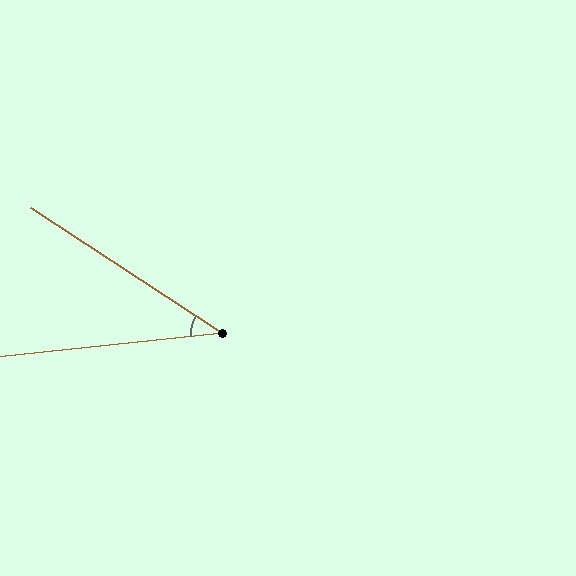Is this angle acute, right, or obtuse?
It is acute.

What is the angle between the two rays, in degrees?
Approximately 39 degrees.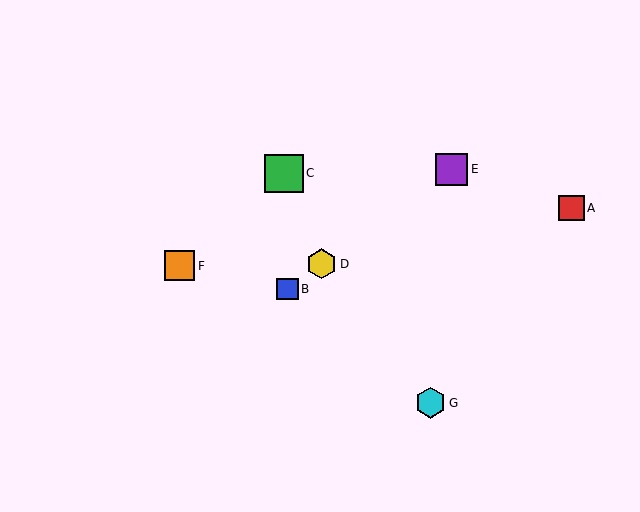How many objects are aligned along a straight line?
3 objects (B, D, E) are aligned along a straight line.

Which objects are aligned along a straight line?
Objects B, D, E are aligned along a straight line.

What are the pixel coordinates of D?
Object D is at (322, 264).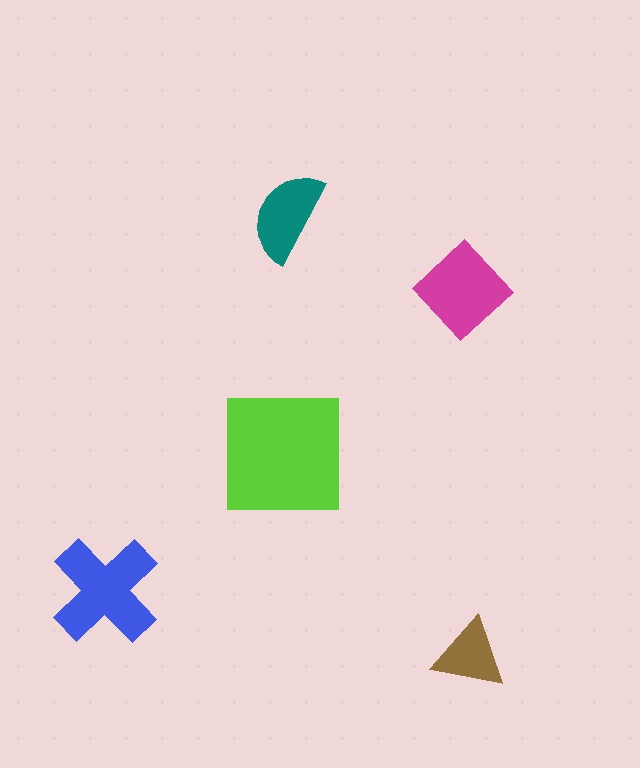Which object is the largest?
The lime square.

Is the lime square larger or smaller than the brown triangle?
Larger.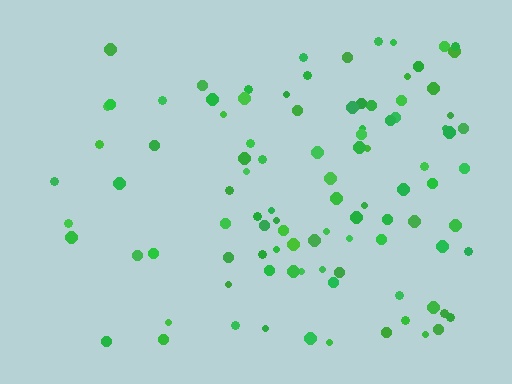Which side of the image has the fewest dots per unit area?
The left.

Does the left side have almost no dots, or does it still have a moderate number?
Still a moderate number, just noticeably fewer than the right.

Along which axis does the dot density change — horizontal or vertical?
Horizontal.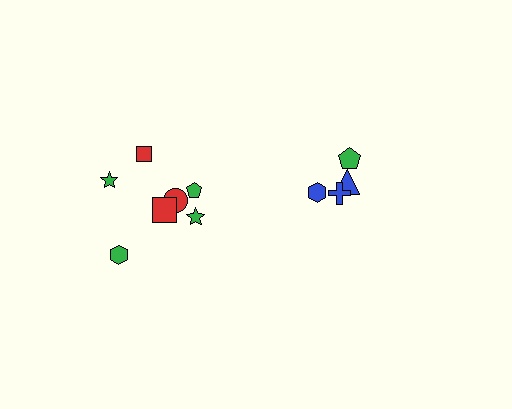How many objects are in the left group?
There are 7 objects.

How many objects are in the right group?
There are 4 objects.